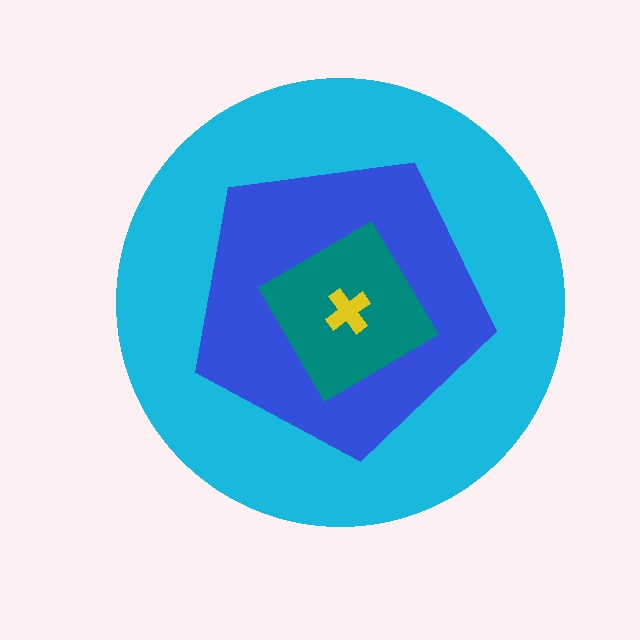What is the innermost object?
The yellow cross.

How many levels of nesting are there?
4.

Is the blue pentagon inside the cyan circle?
Yes.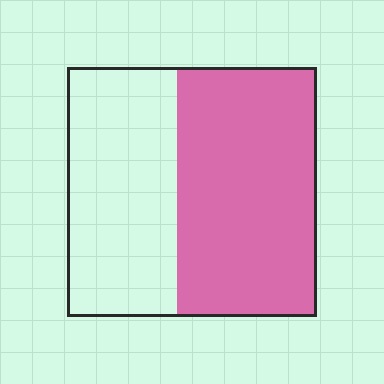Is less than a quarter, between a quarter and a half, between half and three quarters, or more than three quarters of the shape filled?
Between half and three quarters.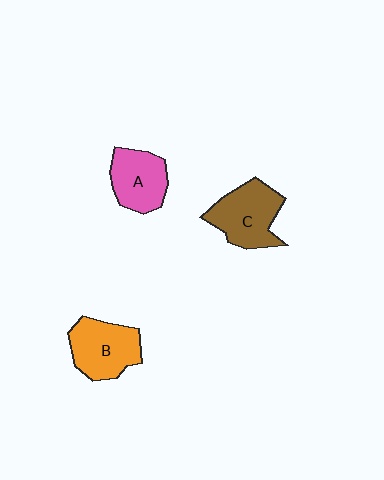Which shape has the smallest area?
Shape A (pink).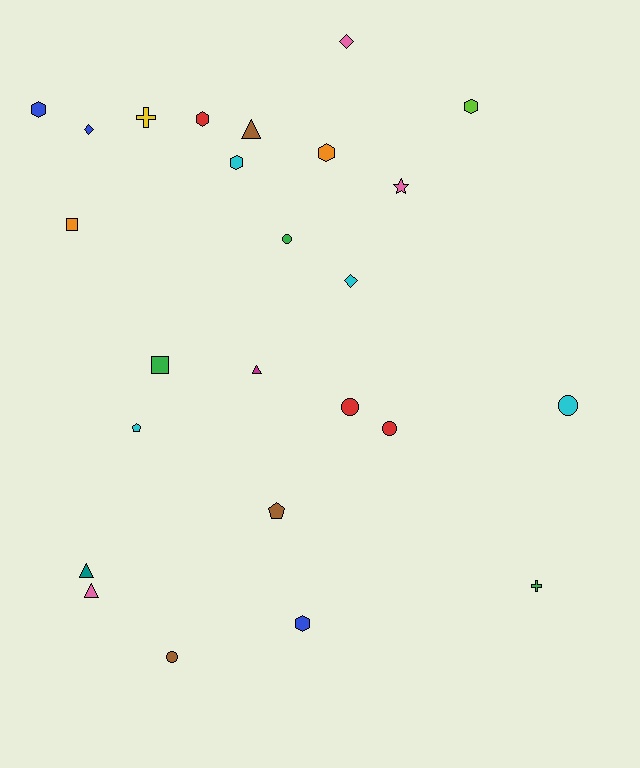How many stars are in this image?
There is 1 star.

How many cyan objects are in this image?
There are 4 cyan objects.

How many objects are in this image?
There are 25 objects.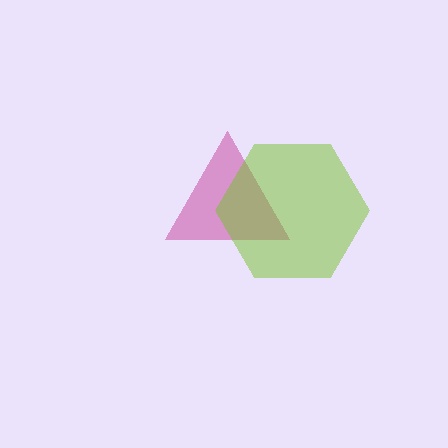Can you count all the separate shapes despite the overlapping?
Yes, there are 2 separate shapes.